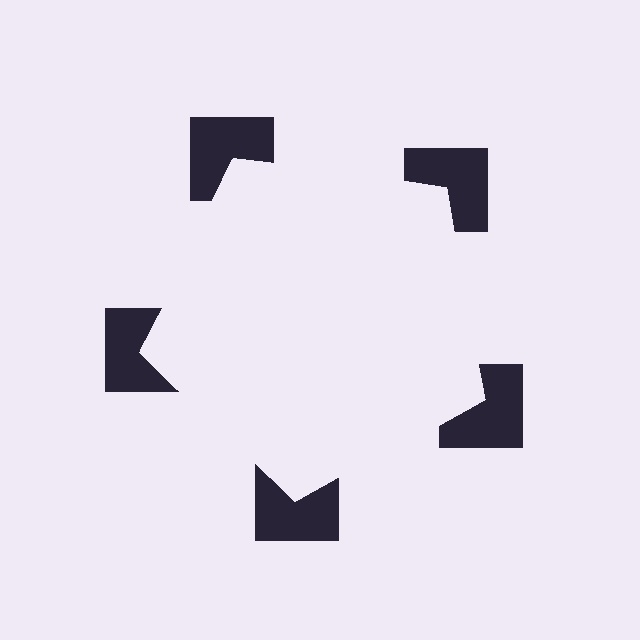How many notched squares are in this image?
There are 5 — one at each vertex of the illusory pentagon.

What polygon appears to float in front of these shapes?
An illusory pentagon — its edges are inferred from the aligned wedge cuts in the notched squares, not physically drawn.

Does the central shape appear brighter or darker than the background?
It typically appears slightly brighter than the background, even though no actual brightness change is drawn.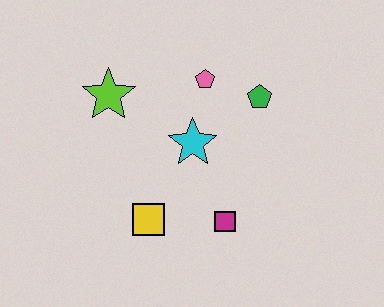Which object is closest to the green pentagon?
The pink pentagon is closest to the green pentagon.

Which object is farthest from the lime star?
The magenta square is farthest from the lime star.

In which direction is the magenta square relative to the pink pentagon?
The magenta square is below the pink pentagon.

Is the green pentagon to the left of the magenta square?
No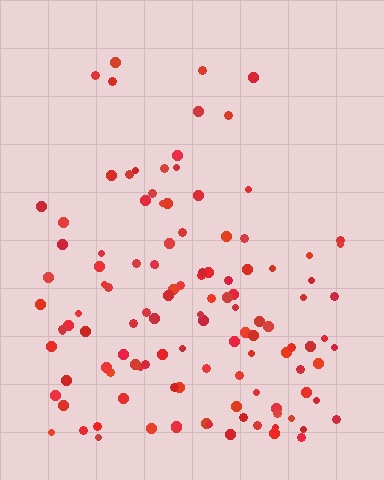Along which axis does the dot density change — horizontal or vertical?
Vertical.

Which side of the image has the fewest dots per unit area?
The top.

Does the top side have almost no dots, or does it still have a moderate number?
Still a moderate number, just noticeably fewer than the bottom.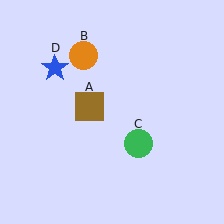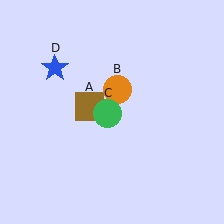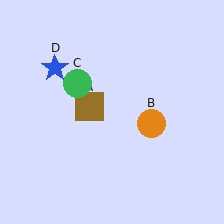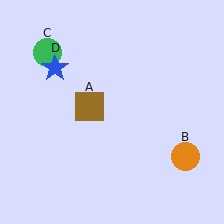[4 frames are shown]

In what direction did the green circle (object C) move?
The green circle (object C) moved up and to the left.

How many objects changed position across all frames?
2 objects changed position: orange circle (object B), green circle (object C).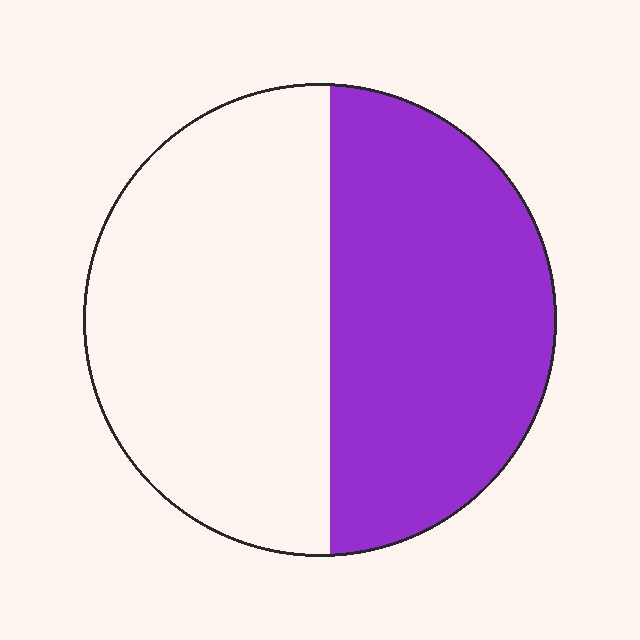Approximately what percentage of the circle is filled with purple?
Approximately 45%.